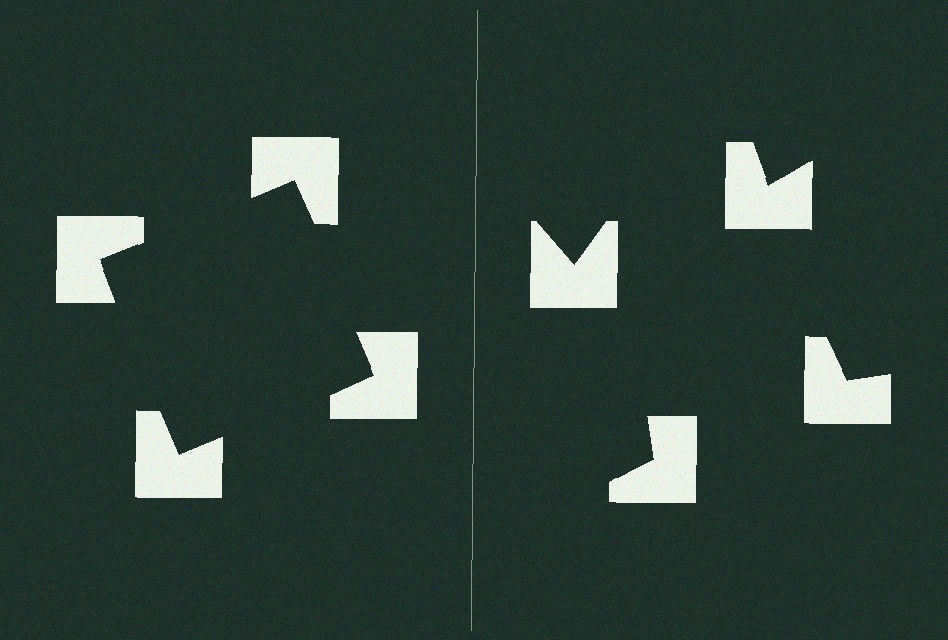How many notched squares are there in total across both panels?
8 — 4 on each side.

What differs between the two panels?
The notched squares are positioned identically on both sides; only the wedge orientations differ. On the left they align to a square; on the right they are misaligned.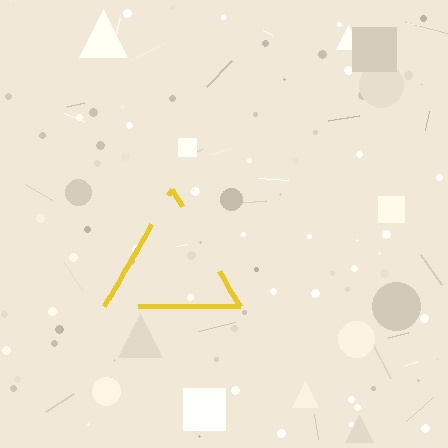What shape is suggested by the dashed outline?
The dashed outline suggests a triangle.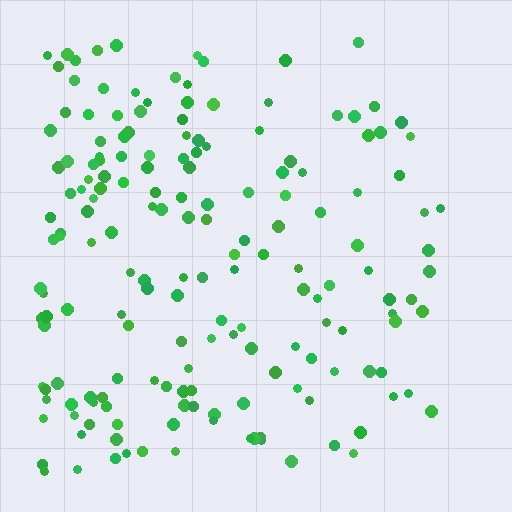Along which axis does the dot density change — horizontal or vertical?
Horizontal.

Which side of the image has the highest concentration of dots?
The left.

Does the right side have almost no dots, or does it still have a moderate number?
Still a moderate number, just noticeably fewer than the left.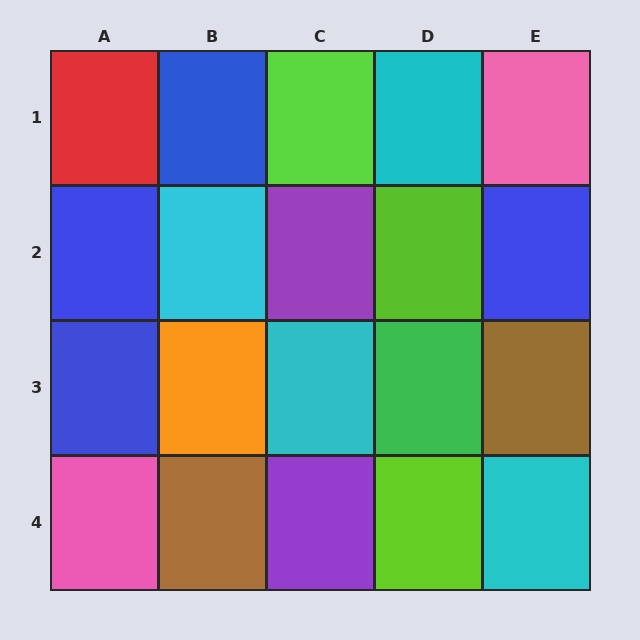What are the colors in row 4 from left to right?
Pink, brown, purple, lime, cyan.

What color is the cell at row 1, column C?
Lime.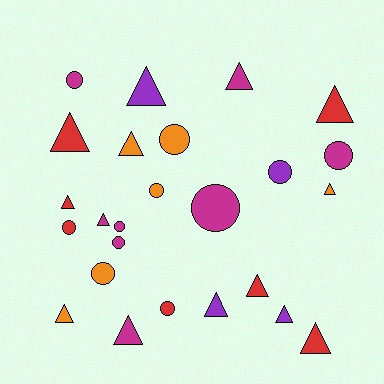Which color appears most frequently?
Magenta, with 8 objects.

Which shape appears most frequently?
Triangle, with 14 objects.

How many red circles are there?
There are 2 red circles.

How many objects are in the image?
There are 25 objects.